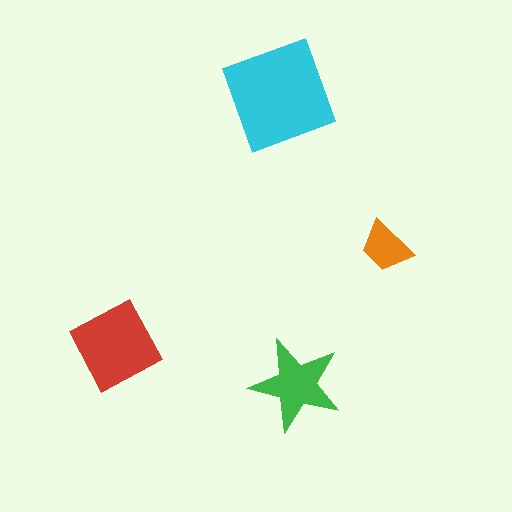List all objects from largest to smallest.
The cyan diamond, the red square, the green star, the orange trapezoid.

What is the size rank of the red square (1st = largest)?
2nd.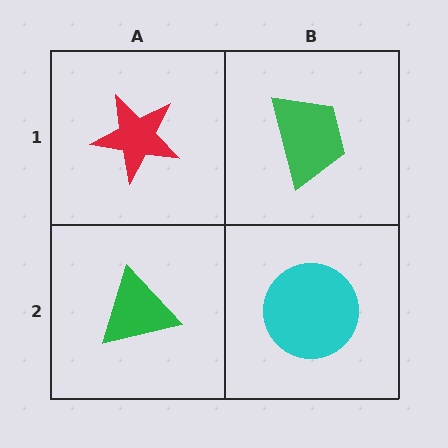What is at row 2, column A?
A green triangle.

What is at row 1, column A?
A red star.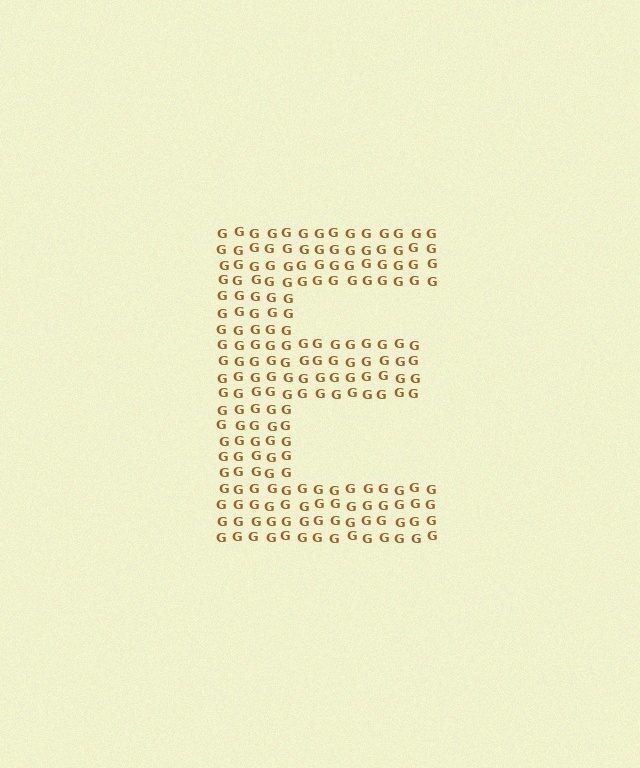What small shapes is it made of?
It is made of small letter G's.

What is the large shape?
The large shape is the letter E.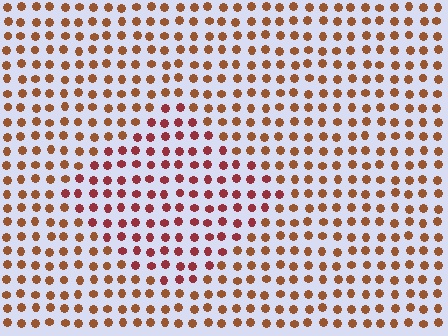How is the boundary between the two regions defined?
The boundary is defined purely by a slight shift in hue (about 30 degrees). Spacing, size, and orientation are identical on both sides.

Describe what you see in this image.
The image is filled with small brown elements in a uniform arrangement. A diamond-shaped region is visible where the elements are tinted to a slightly different hue, forming a subtle color boundary.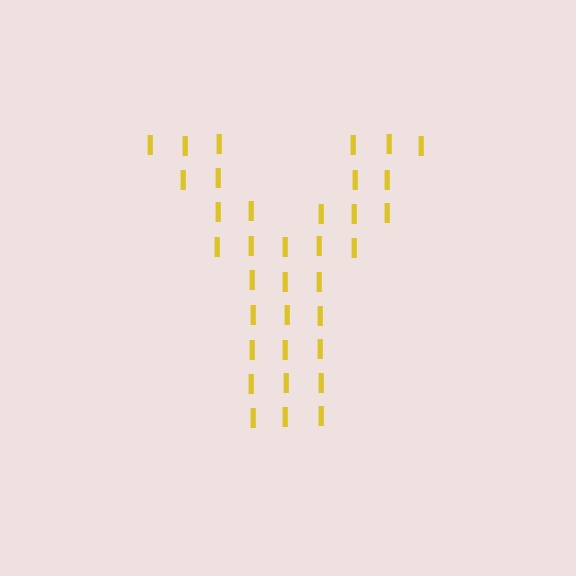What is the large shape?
The large shape is the letter Y.